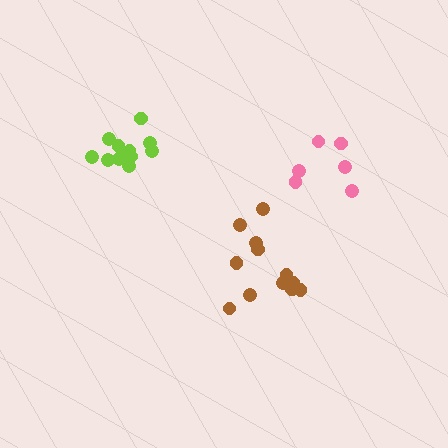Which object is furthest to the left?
The lime cluster is leftmost.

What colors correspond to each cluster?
The clusters are colored: lime, pink, brown.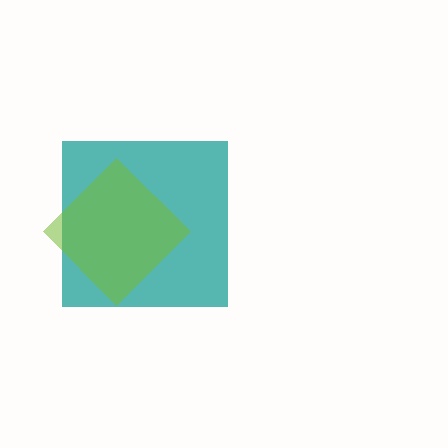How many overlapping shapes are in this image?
There are 2 overlapping shapes in the image.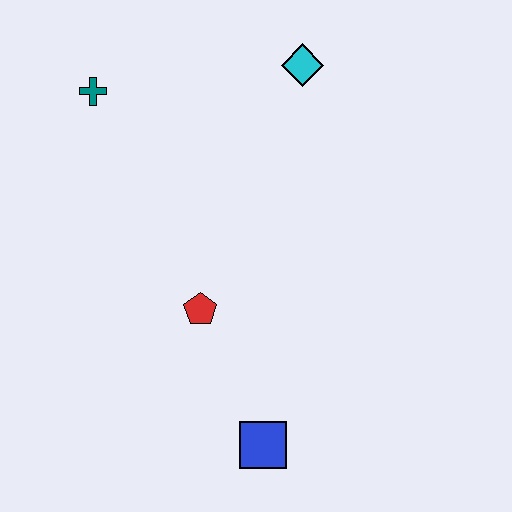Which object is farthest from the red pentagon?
The cyan diamond is farthest from the red pentagon.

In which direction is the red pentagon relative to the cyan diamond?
The red pentagon is below the cyan diamond.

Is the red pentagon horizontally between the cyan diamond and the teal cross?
Yes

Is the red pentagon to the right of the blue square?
No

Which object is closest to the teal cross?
The cyan diamond is closest to the teal cross.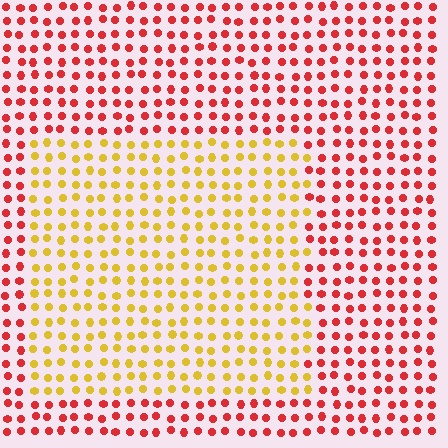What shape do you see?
I see a rectangle.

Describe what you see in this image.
The image is filled with small red elements in a uniform arrangement. A rectangle-shaped region is visible where the elements are tinted to a slightly different hue, forming a subtle color boundary.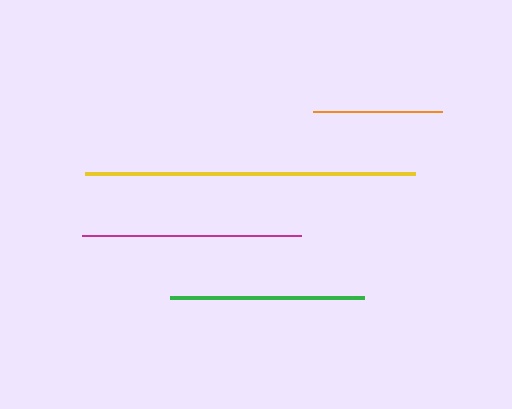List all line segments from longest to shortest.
From longest to shortest: yellow, magenta, green, orange.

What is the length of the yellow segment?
The yellow segment is approximately 331 pixels long.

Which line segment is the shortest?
The orange line is the shortest at approximately 129 pixels.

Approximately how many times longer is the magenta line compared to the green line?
The magenta line is approximately 1.1 times the length of the green line.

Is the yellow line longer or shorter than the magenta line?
The yellow line is longer than the magenta line.